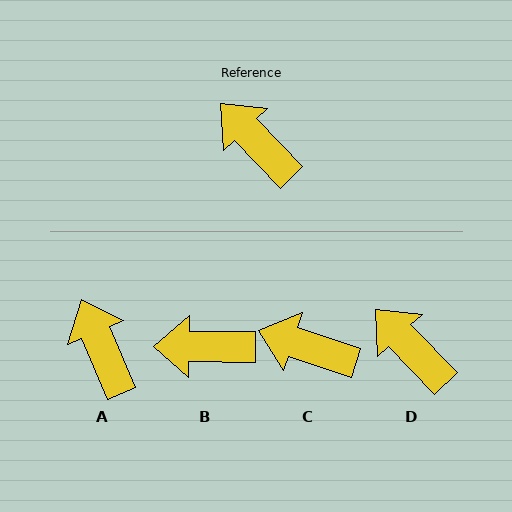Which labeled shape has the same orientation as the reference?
D.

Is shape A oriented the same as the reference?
No, it is off by about 21 degrees.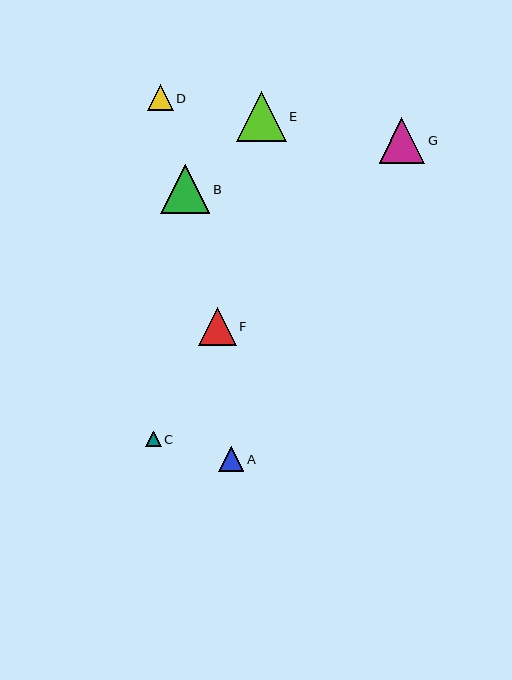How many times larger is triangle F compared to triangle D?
Triangle F is approximately 1.5 times the size of triangle D.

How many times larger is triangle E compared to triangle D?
Triangle E is approximately 1.9 times the size of triangle D.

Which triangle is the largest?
Triangle E is the largest with a size of approximately 50 pixels.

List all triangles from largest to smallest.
From largest to smallest: E, B, G, F, D, A, C.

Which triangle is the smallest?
Triangle C is the smallest with a size of approximately 16 pixels.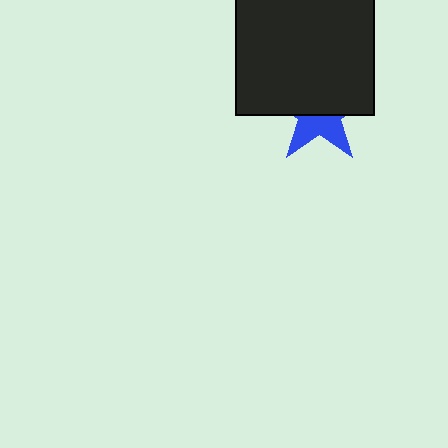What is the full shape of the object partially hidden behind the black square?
The partially hidden object is a blue star.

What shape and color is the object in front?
The object in front is a black square.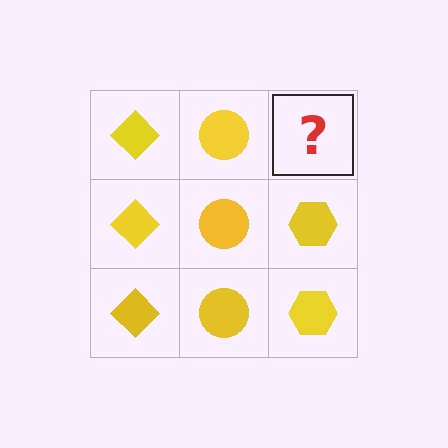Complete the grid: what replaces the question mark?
The question mark should be replaced with a yellow hexagon.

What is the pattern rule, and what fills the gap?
The rule is that each column has a consistent shape. The gap should be filled with a yellow hexagon.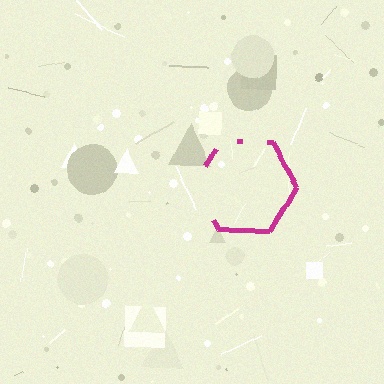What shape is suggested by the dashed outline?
The dashed outline suggests a hexagon.